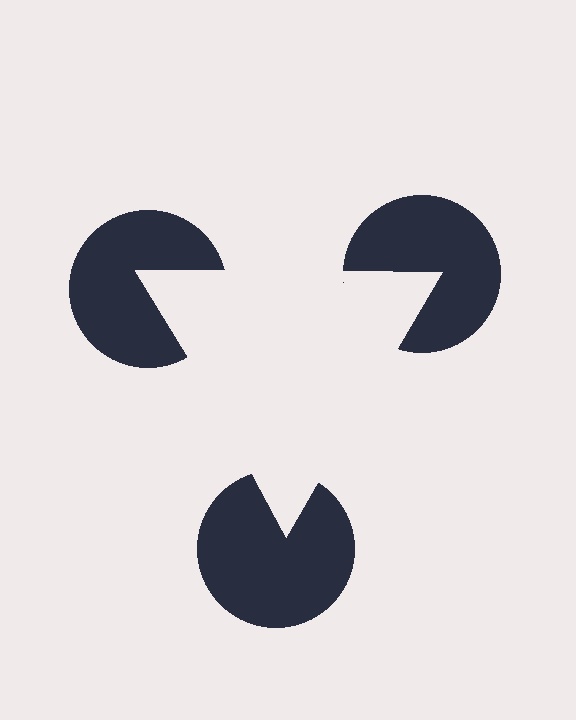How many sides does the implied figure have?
3 sides.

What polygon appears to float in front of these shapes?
An illusory triangle — its edges are inferred from the aligned wedge cuts in the pac-man discs, not physically drawn.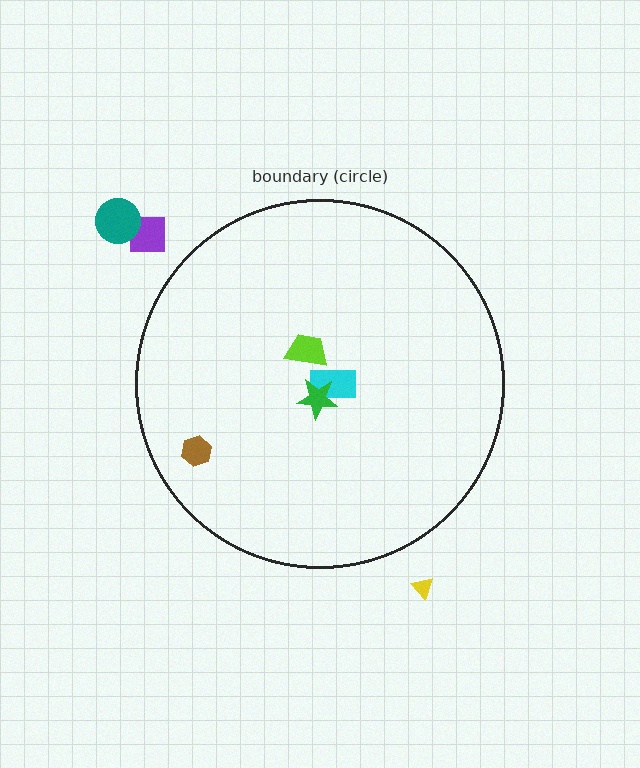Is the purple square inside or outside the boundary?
Outside.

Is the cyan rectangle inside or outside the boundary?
Inside.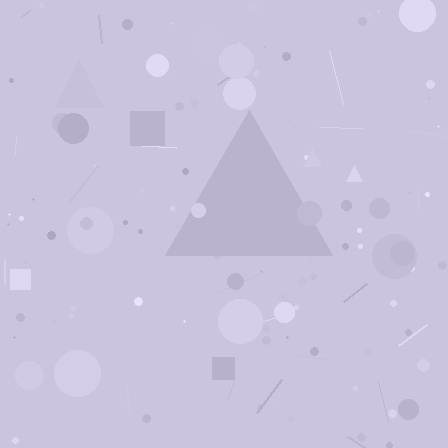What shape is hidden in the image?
A triangle is hidden in the image.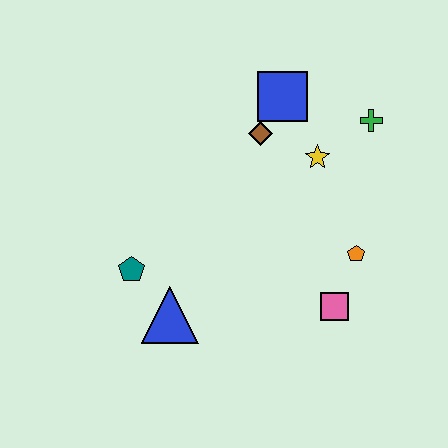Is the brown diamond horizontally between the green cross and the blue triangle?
Yes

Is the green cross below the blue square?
Yes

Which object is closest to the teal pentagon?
The blue triangle is closest to the teal pentagon.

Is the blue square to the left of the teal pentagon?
No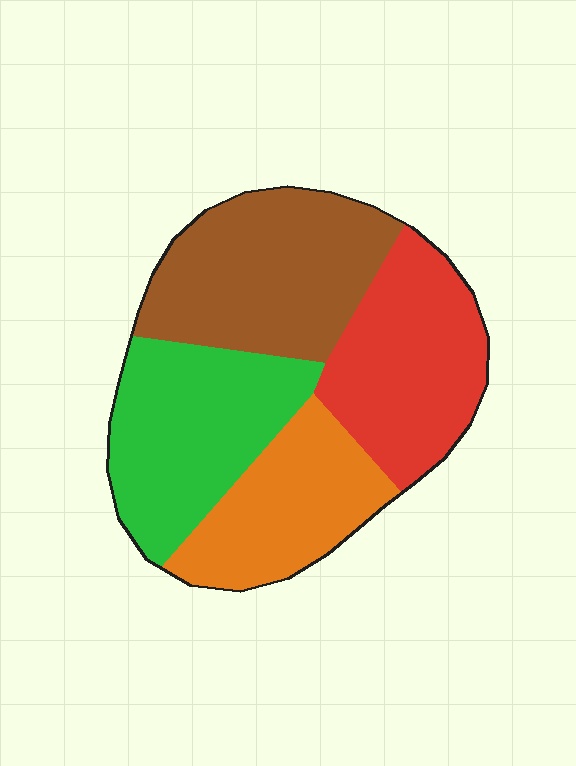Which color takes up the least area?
Orange, at roughly 20%.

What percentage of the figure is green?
Green covers around 25% of the figure.